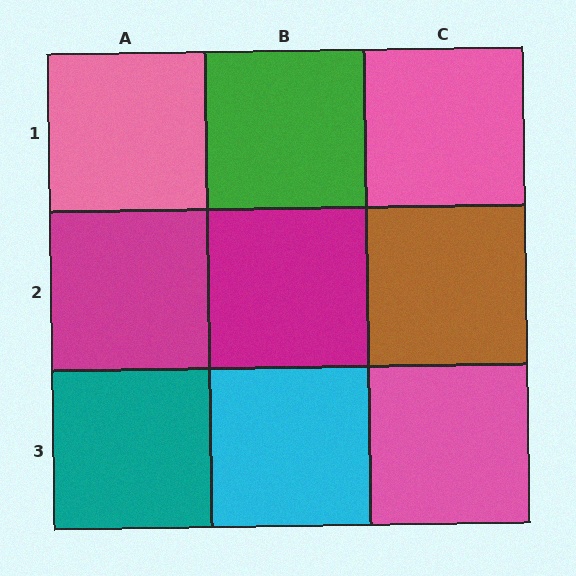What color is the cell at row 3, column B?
Cyan.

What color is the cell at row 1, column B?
Green.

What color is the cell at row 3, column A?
Teal.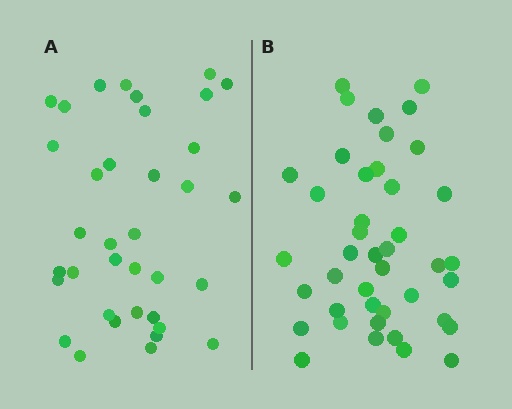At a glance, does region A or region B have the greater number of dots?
Region B (the right region) has more dots.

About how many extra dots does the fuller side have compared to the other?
Region B has about 6 more dots than region A.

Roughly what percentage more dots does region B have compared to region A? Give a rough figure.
About 15% more.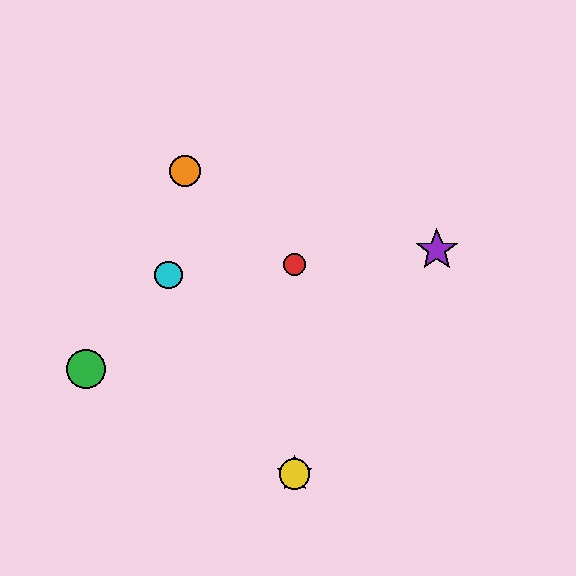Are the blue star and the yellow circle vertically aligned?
Yes, both are at x≈295.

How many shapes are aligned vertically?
3 shapes (the red circle, the blue star, the yellow circle) are aligned vertically.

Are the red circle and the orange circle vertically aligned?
No, the red circle is at x≈295 and the orange circle is at x≈185.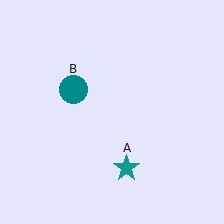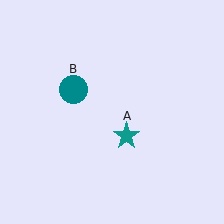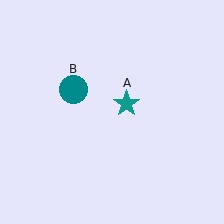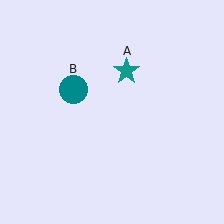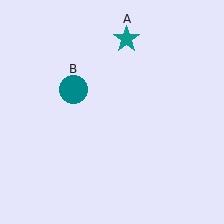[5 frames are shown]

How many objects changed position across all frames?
1 object changed position: teal star (object A).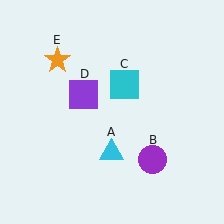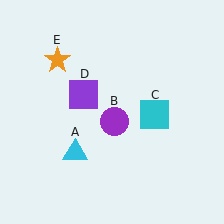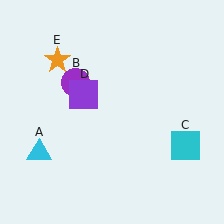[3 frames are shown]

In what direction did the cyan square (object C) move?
The cyan square (object C) moved down and to the right.